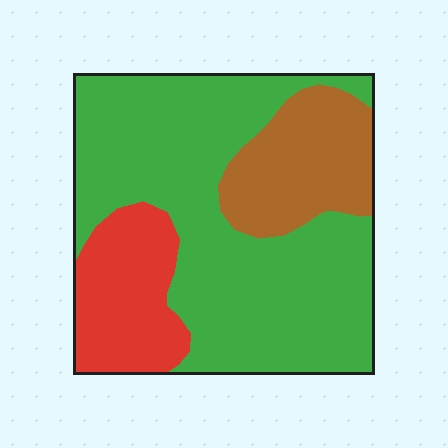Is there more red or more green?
Green.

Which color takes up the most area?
Green, at roughly 65%.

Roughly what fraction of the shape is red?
Red covers roughly 20% of the shape.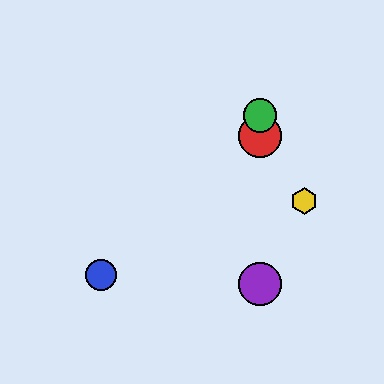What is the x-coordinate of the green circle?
The green circle is at x≈260.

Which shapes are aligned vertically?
The red circle, the green circle, the purple circle are aligned vertically.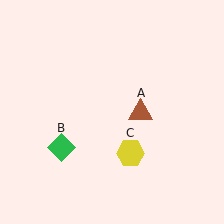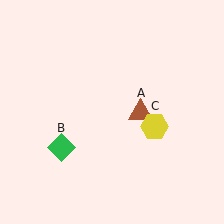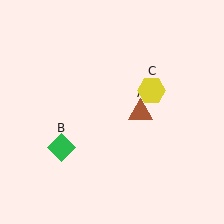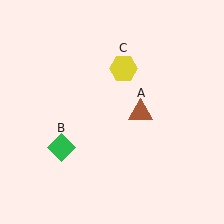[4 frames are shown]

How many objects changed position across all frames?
1 object changed position: yellow hexagon (object C).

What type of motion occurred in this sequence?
The yellow hexagon (object C) rotated counterclockwise around the center of the scene.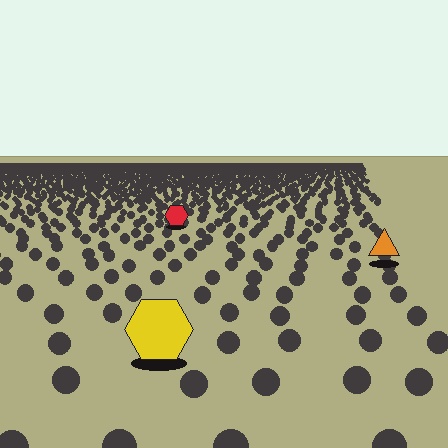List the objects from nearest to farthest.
From nearest to farthest: the yellow hexagon, the orange triangle, the red hexagon.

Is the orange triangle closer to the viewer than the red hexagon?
Yes. The orange triangle is closer — you can tell from the texture gradient: the ground texture is coarser near it.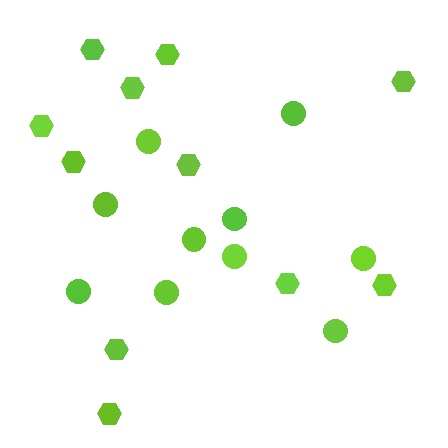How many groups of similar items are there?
There are 2 groups: one group of circles (10) and one group of hexagons (11).